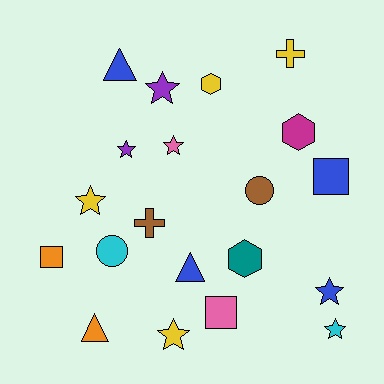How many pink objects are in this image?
There are 2 pink objects.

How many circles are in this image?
There are 2 circles.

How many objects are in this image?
There are 20 objects.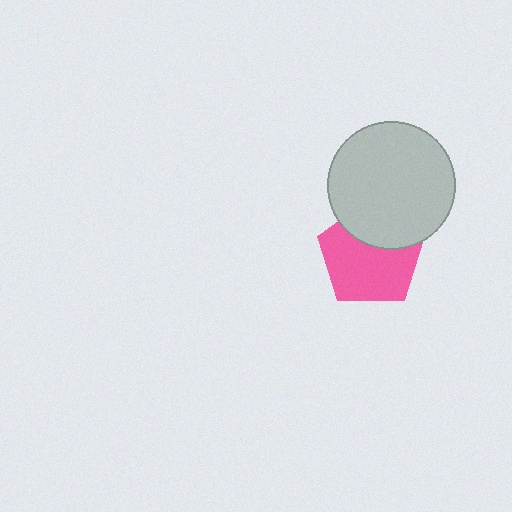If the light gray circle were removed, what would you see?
You would see the complete pink pentagon.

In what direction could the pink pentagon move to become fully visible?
The pink pentagon could move down. That would shift it out from behind the light gray circle entirely.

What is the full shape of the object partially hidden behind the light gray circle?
The partially hidden object is a pink pentagon.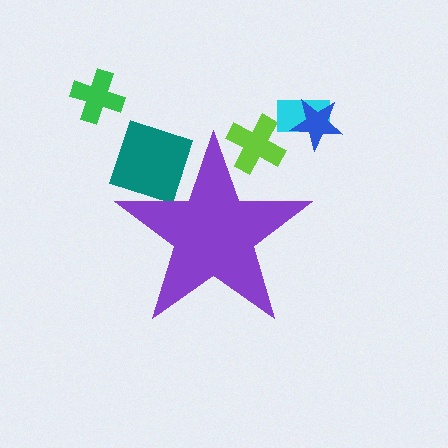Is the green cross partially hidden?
No, the green cross is fully visible.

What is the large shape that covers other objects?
A purple star.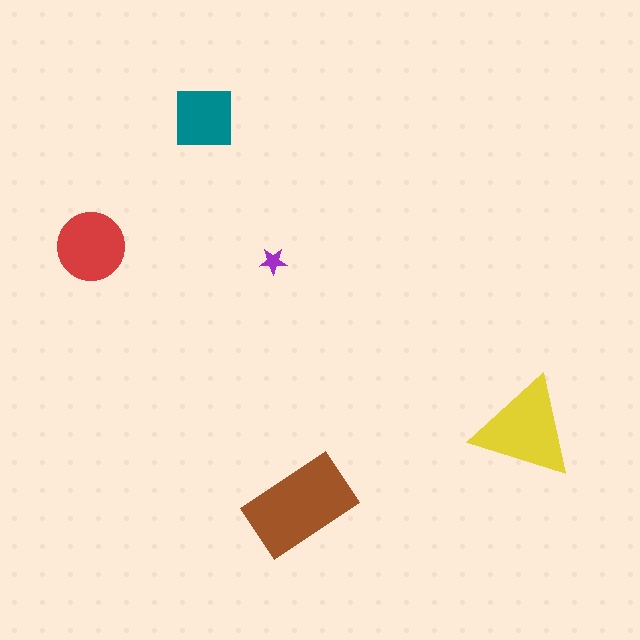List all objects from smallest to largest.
The purple star, the teal square, the red circle, the yellow triangle, the brown rectangle.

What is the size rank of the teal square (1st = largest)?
4th.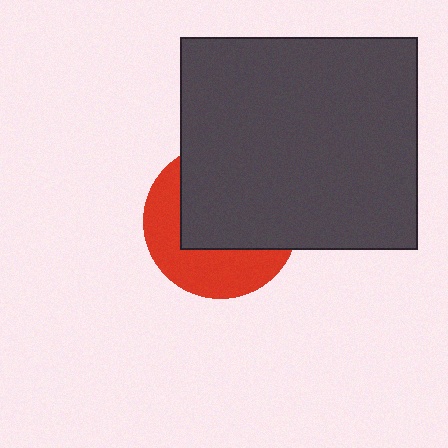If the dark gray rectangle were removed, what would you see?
You would see the complete red circle.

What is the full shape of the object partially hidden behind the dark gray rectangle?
The partially hidden object is a red circle.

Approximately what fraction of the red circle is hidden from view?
Roughly 58% of the red circle is hidden behind the dark gray rectangle.